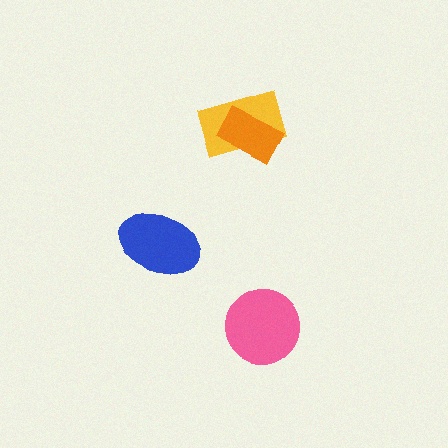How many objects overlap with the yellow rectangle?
1 object overlaps with the yellow rectangle.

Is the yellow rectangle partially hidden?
Yes, it is partially covered by another shape.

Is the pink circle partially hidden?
No, no other shape covers it.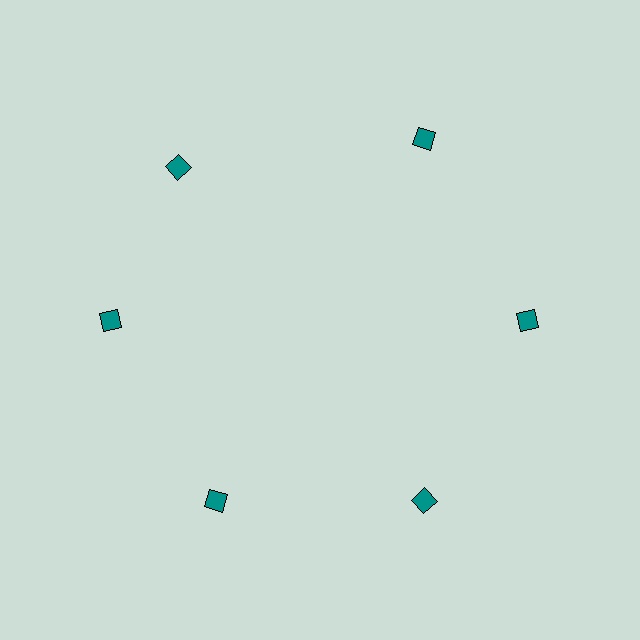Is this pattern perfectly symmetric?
No. The 6 teal diamonds are arranged in a ring, but one element near the 11 o'clock position is rotated out of alignment along the ring, breaking the 6-fold rotational symmetry.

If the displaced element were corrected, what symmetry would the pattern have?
It would have 6-fold rotational symmetry — the pattern would map onto itself every 60 degrees.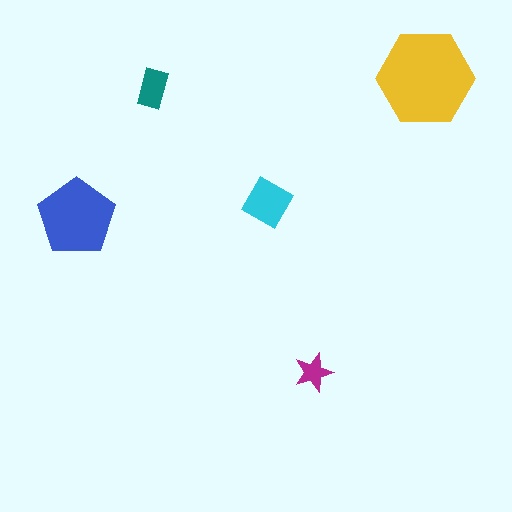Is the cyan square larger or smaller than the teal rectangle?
Larger.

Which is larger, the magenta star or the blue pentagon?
The blue pentagon.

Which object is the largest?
The yellow hexagon.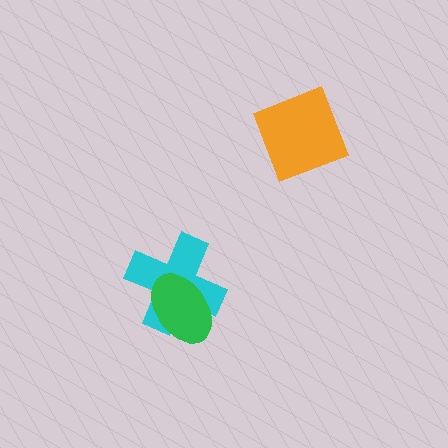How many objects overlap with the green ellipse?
1 object overlaps with the green ellipse.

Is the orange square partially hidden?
No, no other shape covers it.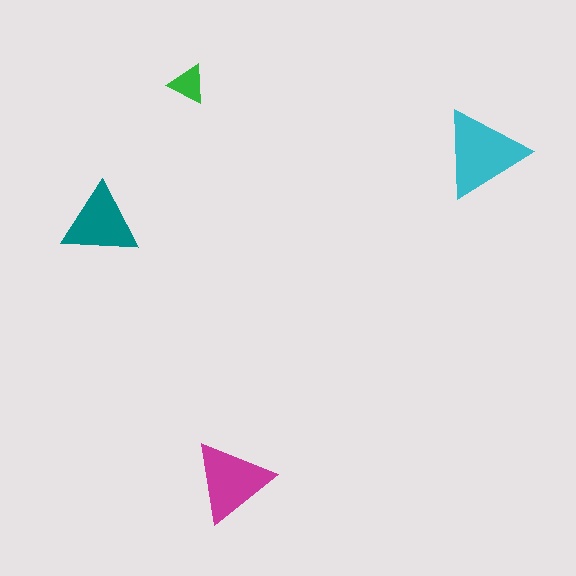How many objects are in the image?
There are 4 objects in the image.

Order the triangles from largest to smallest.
the cyan one, the magenta one, the teal one, the green one.